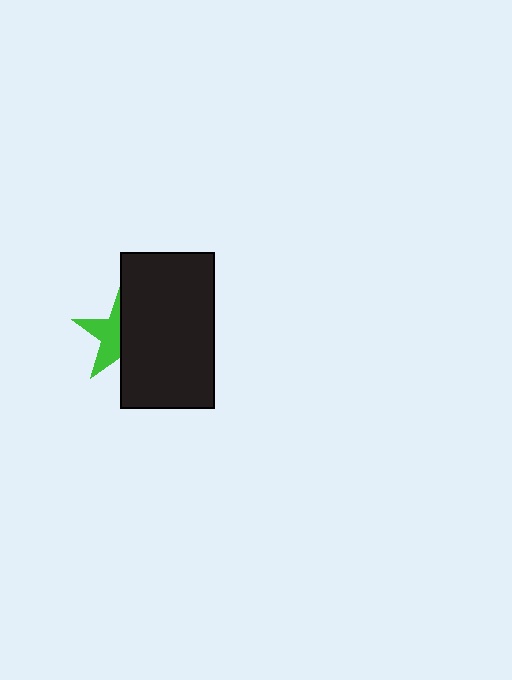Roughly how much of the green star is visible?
About half of it is visible (roughly 46%).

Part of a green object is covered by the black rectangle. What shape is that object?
It is a star.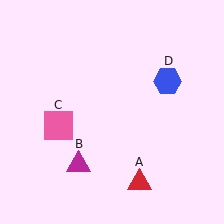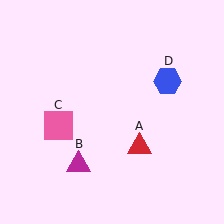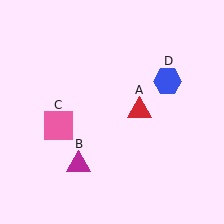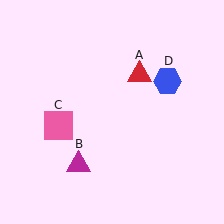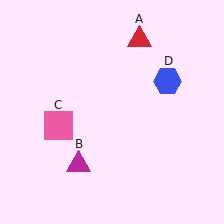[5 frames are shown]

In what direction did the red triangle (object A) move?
The red triangle (object A) moved up.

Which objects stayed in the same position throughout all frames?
Magenta triangle (object B) and pink square (object C) and blue hexagon (object D) remained stationary.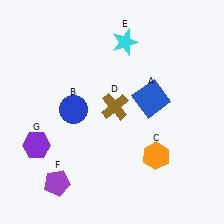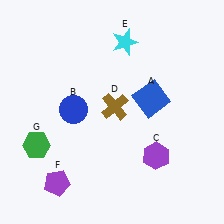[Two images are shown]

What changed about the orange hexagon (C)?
In Image 1, C is orange. In Image 2, it changed to purple.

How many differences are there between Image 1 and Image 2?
There are 2 differences between the two images.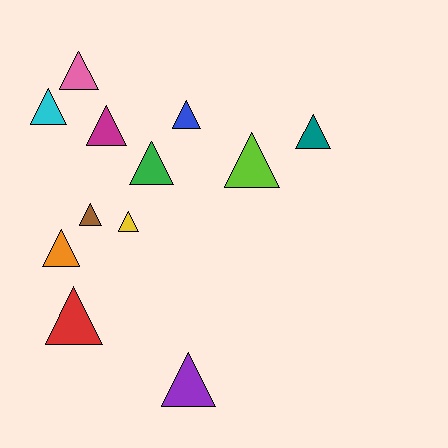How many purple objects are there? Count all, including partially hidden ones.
There is 1 purple object.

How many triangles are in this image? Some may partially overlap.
There are 12 triangles.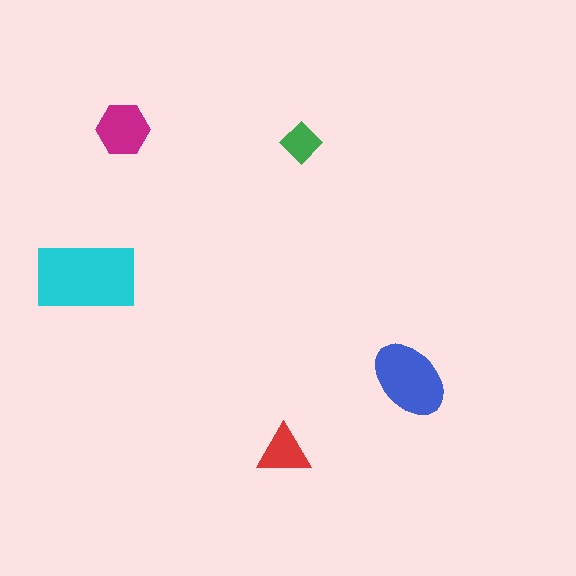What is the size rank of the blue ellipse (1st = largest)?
2nd.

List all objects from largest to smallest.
The cyan rectangle, the blue ellipse, the magenta hexagon, the red triangle, the green diamond.